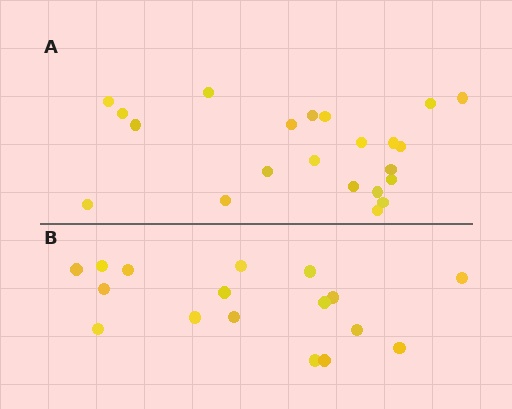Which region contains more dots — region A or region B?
Region A (the top region) has more dots.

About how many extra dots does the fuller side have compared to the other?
Region A has about 5 more dots than region B.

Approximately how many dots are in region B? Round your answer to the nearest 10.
About 20 dots. (The exact count is 17, which rounds to 20.)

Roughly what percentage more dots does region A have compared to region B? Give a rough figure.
About 30% more.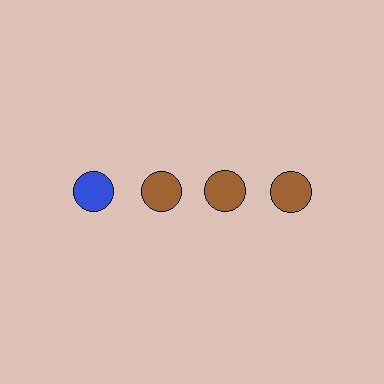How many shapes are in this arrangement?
There are 4 shapes arranged in a grid pattern.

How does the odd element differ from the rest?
It has a different color: blue instead of brown.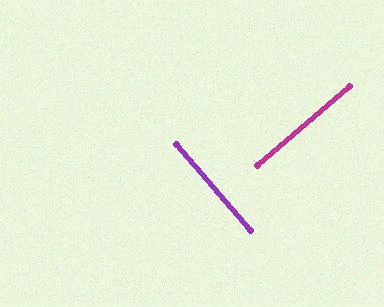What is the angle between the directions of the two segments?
Approximately 89 degrees.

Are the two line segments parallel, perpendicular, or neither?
Perpendicular — they meet at approximately 89°.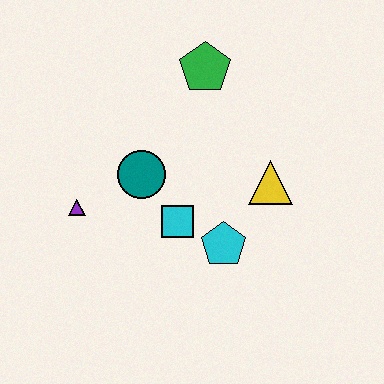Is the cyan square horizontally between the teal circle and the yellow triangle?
Yes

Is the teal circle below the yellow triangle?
No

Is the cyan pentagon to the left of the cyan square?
No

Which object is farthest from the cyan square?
The green pentagon is farthest from the cyan square.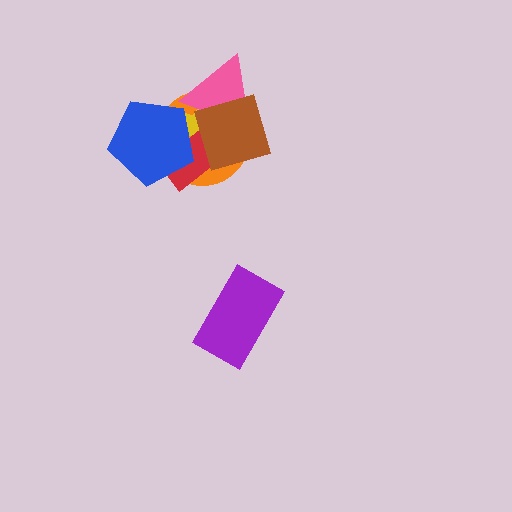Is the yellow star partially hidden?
Yes, it is partially covered by another shape.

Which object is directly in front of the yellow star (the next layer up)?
The pink triangle is directly in front of the yellow star.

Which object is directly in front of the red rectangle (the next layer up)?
The brown square is directly in front of the red rectangle.